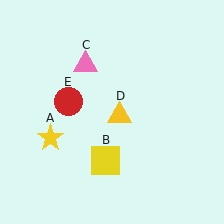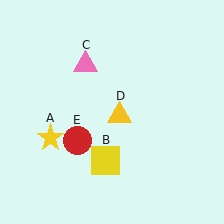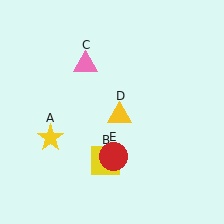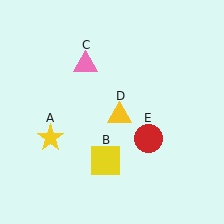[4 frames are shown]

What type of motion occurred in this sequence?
The red circle (object E) rotated counterclockwise around the center of the scene.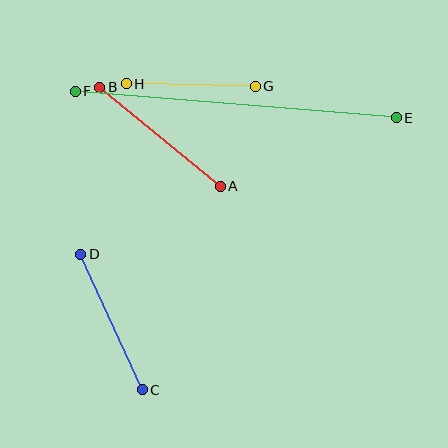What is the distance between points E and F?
The distance is approximately 322 pixels.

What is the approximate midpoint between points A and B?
The midpoint is at approximately (160, 137) pixels.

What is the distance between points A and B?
The distance is approximately 156 pixels.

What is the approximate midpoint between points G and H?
The midpoint is at approximately (191, 85) pixels.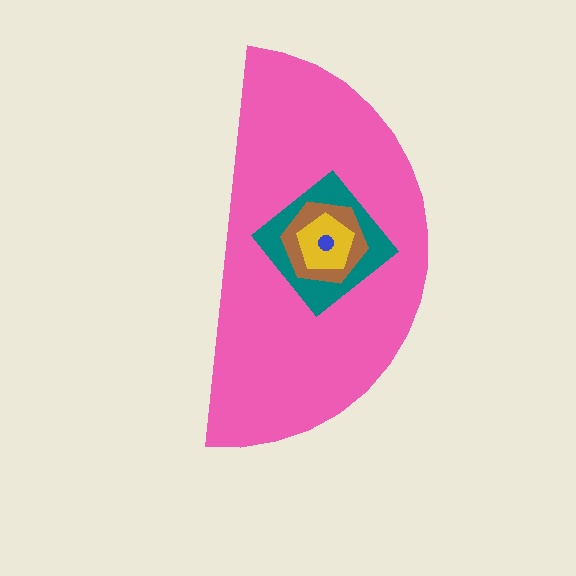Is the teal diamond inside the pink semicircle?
Yes.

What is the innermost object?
The blue circle.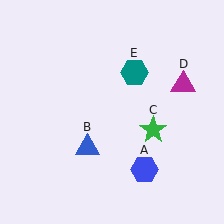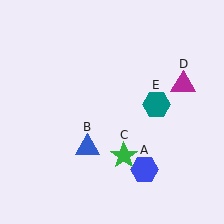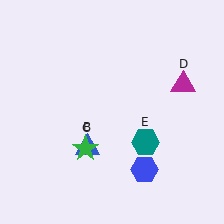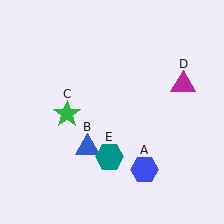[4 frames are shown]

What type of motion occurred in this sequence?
The green star (object C), teal hexagon (object E) rotated clockwise around the center of the scene.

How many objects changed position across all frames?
2 objects changed position: green star (object C), teal hexagon (object E).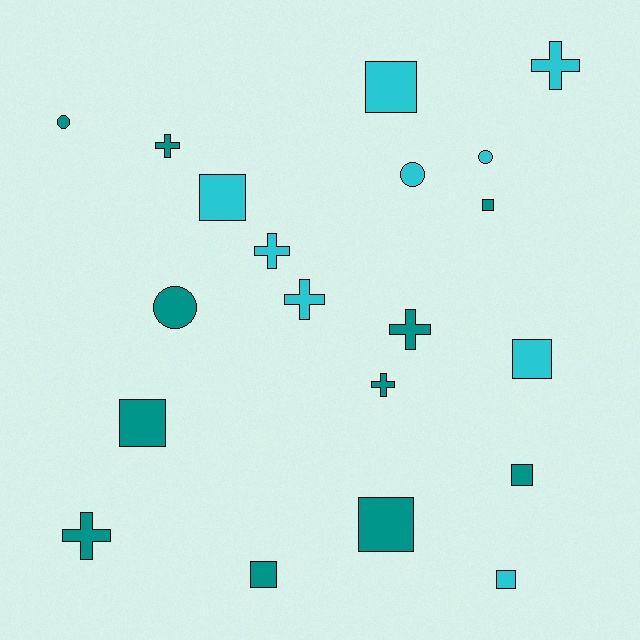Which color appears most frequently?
Teal, with 11 objects.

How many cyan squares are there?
There are 4 cyan squares.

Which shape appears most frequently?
Square, with 9 objects.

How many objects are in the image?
There are 20 objects.